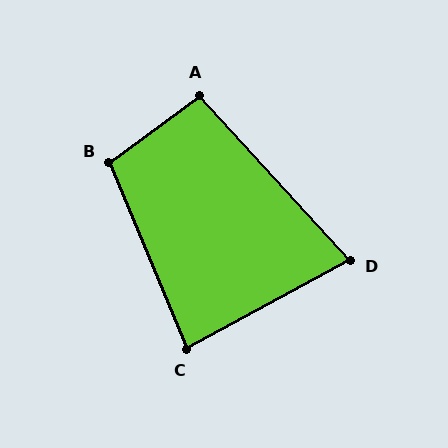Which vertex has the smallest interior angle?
D, at approximately 76 degrees.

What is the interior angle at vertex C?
Approximately 84 degrees (acute).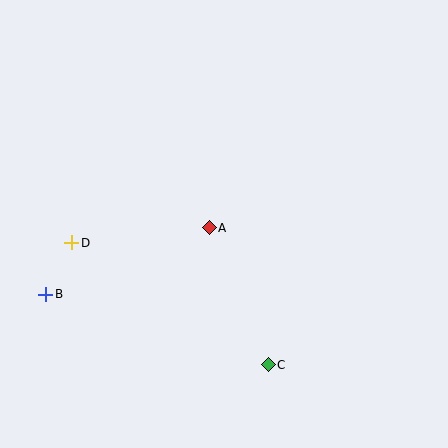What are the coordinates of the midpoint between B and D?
The midpoint between B and D is at (59, 269).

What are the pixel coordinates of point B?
Point B is at (46, 294).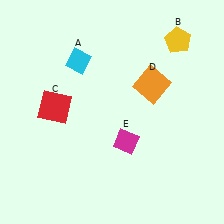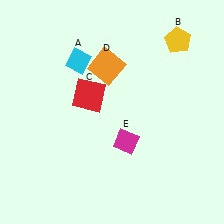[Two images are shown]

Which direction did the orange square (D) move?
The orange square (D) moved left.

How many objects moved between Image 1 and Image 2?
2 objects moved between the two images.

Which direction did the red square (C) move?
The red square (C) moved right.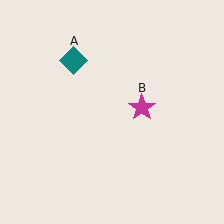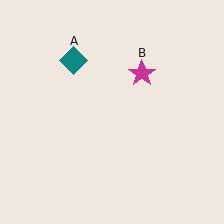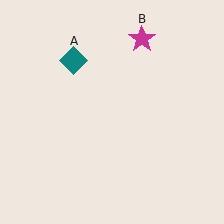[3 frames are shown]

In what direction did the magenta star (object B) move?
The magenta star (object B) moved up.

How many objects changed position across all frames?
1 object changed position: magenta star (object B).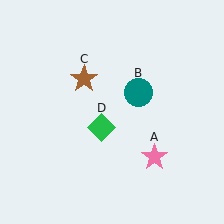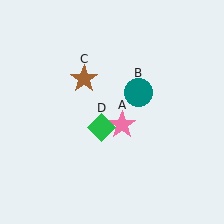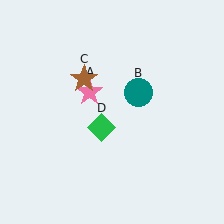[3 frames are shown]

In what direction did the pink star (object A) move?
The pink star (object A) moved up and to the left.